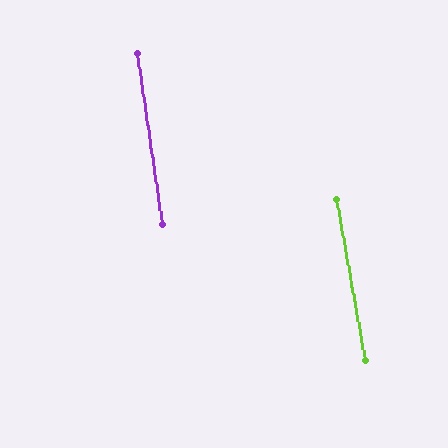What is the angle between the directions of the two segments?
Approximately 1 degree.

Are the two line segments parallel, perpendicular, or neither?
Parallel — their directions differ by only 1.4°.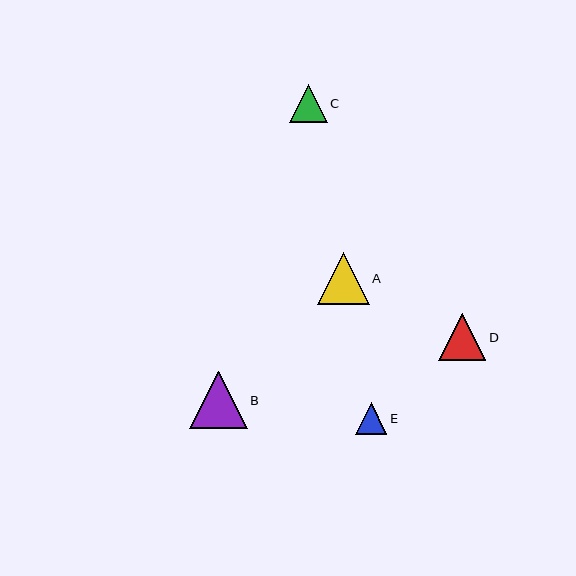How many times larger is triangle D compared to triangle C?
Triangle D is approximately 1.2 times the size of triangle C.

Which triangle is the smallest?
Triangle E is the smallest with a size of approximately 32 pixels.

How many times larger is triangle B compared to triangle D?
Triangle B is approximately 1.2 times the size of triangle D.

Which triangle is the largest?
Triangle B is the largest with a size of approximately 57 pixels.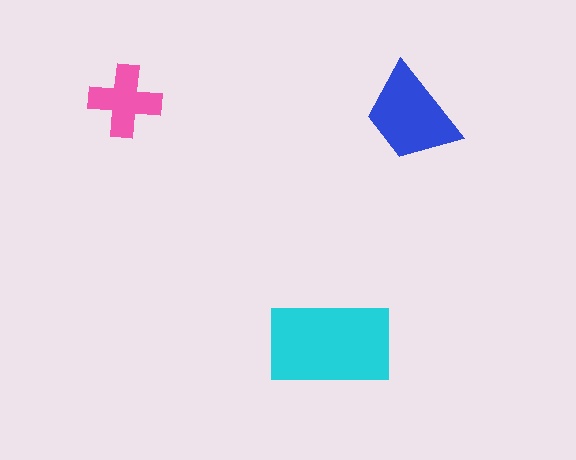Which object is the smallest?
The pink cross.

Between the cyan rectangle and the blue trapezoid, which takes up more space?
The cyan rectangle.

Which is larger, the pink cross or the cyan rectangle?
The cyan rectangle.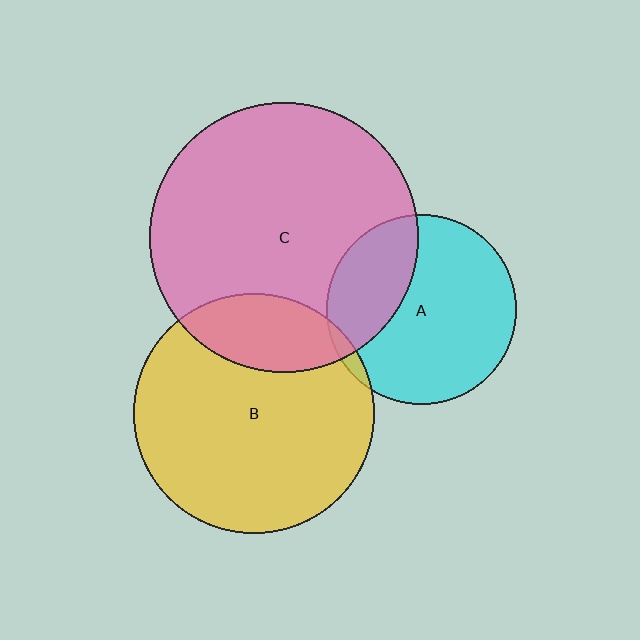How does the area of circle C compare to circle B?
Approximately 1.3 times.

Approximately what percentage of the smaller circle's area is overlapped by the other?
Approximately 20%.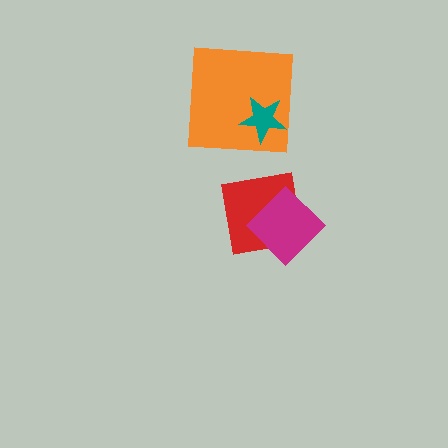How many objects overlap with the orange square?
1 object overlaps with the orange square.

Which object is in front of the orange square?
The teal star is in front of the orange square.